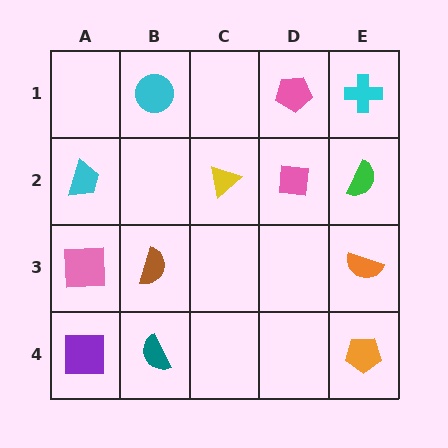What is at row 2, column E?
A green semicircle.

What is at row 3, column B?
A brown semicircle.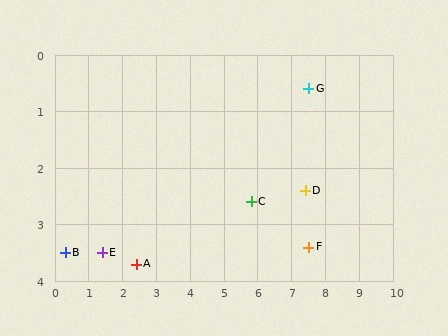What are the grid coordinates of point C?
Point C is at approximately (5.8, 2.6).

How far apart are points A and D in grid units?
Points A and D are about 5.2 grid units apart.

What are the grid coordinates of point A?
Point A is at approximately (2.4, 3.7).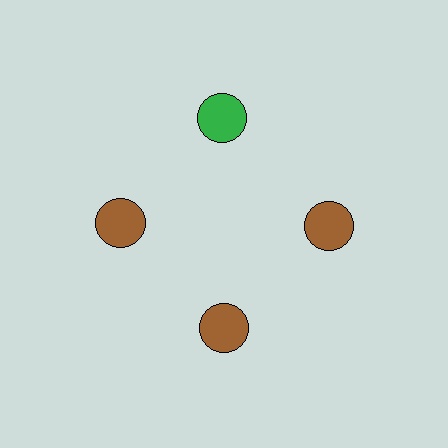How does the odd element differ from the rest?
It has a different color: green instead of brown.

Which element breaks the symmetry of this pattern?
The green circle at roughly the 12 o'clock position breaks the symmetry. All other shapes are brown circles.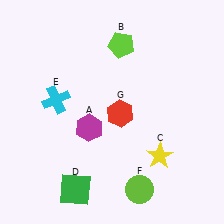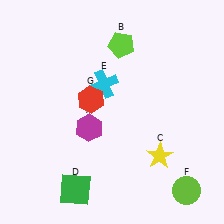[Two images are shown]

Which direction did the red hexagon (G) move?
The red hexagon (G) moved left.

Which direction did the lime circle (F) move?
The lime circle (F) moved right.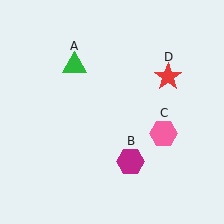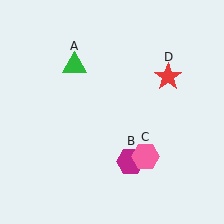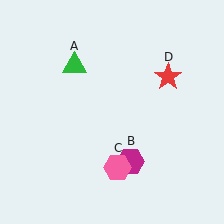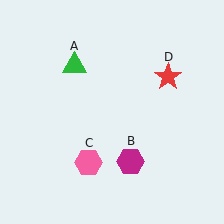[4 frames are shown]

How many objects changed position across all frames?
1 object changed position: pink hexagon (object C).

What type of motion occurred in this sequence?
The pink hexagon (object C) rotated clockwise around the center of the scene.